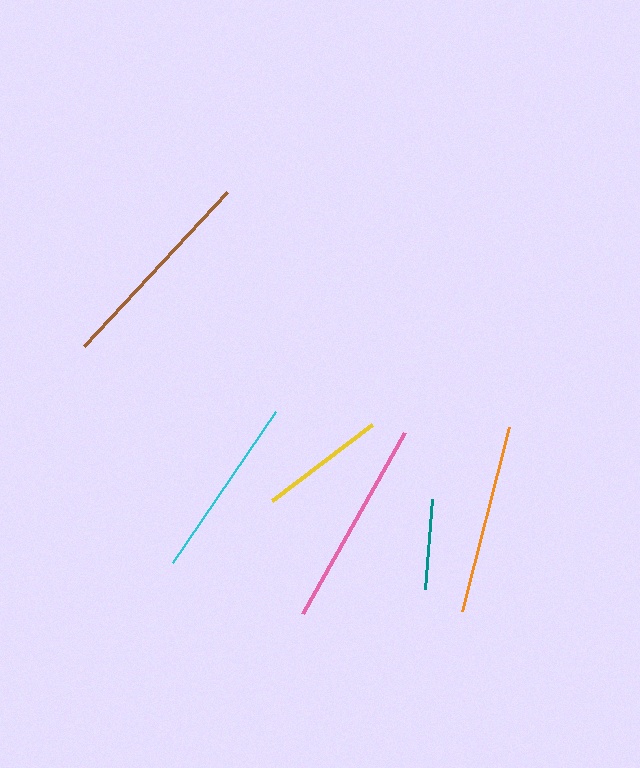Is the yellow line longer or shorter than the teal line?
The yellow line is longer than the teal line.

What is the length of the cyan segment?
The cyan segment is approximately 183 pixels long.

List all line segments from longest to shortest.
From longest to shortest: brown, pink, orange, cyan, yellow, teal.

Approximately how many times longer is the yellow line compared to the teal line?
The yellow line is approximately 1.4 times the length of the teal line.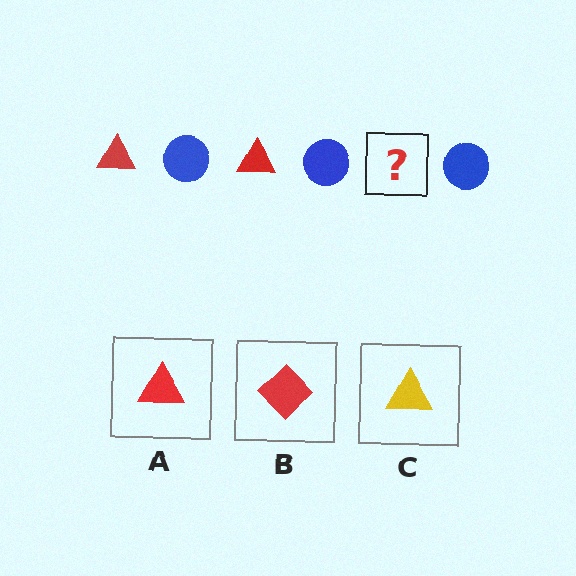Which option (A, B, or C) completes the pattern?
A.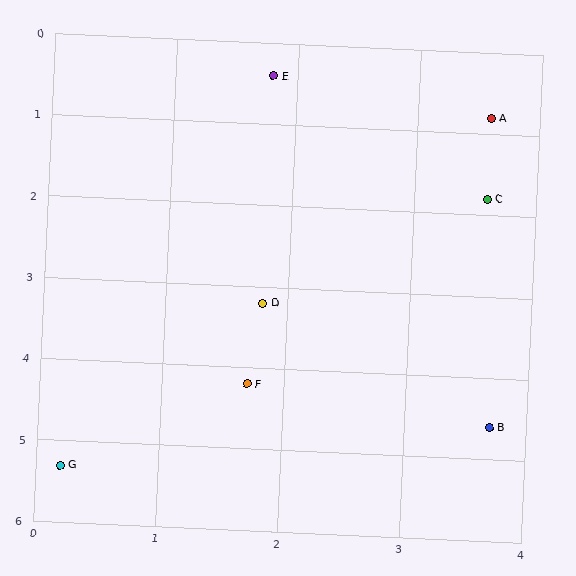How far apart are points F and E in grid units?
Points F and E are about 3.8 grid units apart.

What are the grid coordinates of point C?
Point C is at approximately (3.6, 1.8).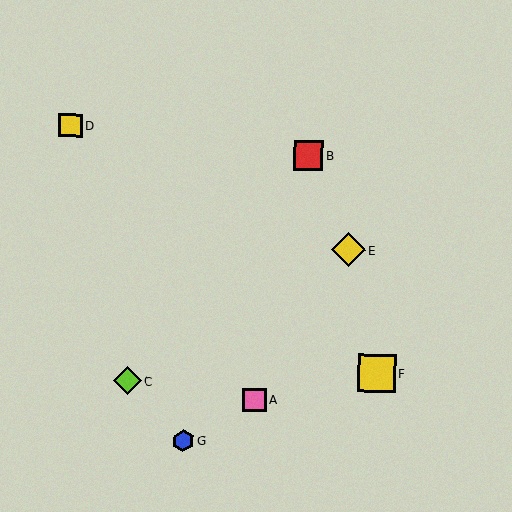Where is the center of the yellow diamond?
The center of the yellow diamond is at (349, 250).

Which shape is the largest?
The yellow square (labeled F) is the largest.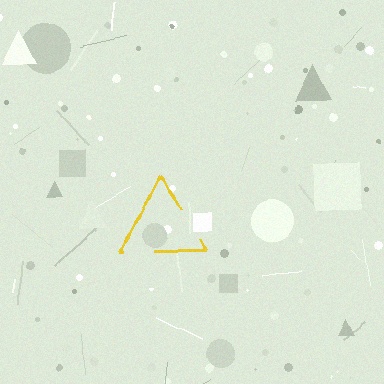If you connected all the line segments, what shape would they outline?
They would outline a triangle.